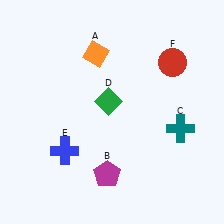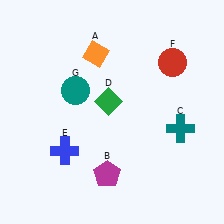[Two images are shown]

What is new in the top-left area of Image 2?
A teal circle (G) was added in the top-left area of Image 2.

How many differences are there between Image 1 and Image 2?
There is 1 difference between the two images.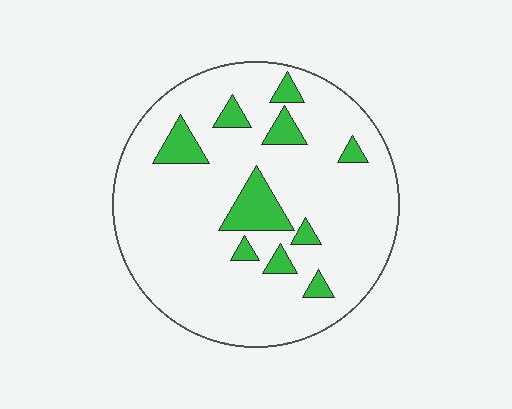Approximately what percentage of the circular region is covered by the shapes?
Approximately 15%.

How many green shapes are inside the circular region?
10.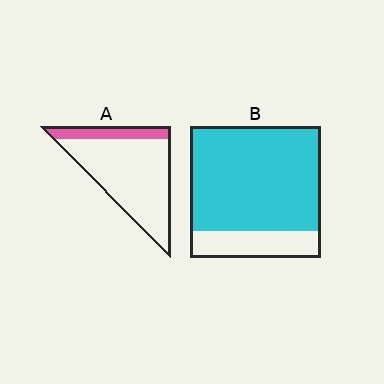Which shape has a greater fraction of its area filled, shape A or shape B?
Shape B.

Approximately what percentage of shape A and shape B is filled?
A is approximately 20% and B is approximately 80%.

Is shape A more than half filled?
No.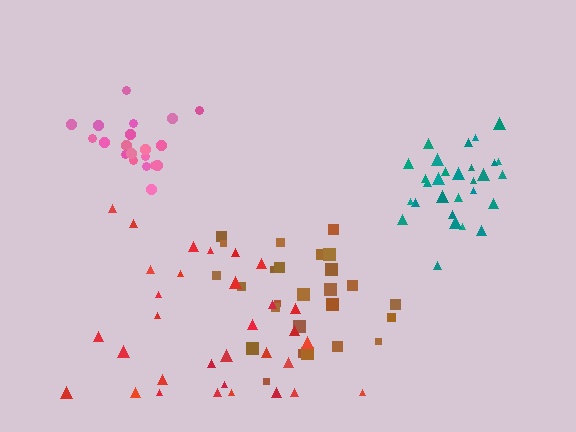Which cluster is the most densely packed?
Pink.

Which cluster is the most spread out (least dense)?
Red.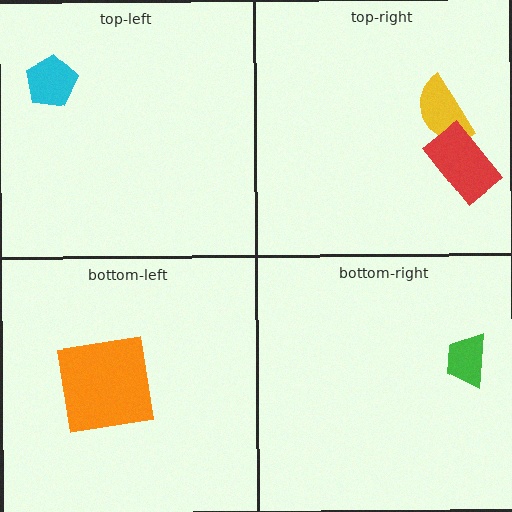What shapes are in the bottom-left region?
The orange square.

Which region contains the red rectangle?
The top-right region.